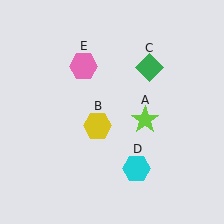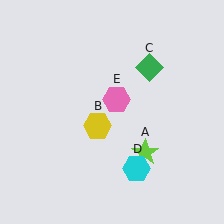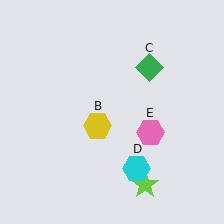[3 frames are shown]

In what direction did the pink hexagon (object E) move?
The pink hexagon (object E) moved down and to the right.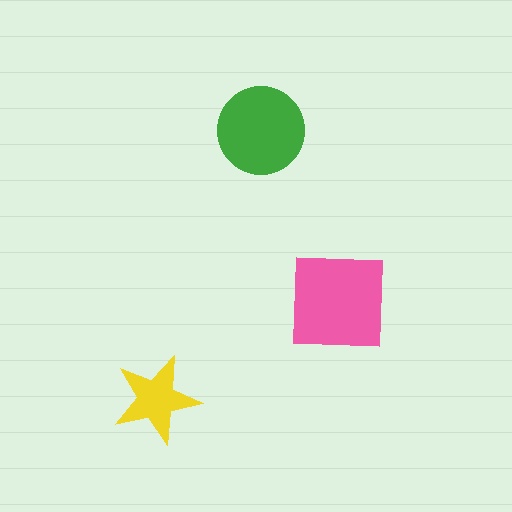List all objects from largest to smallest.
The pink square, the green circle, the yellow star.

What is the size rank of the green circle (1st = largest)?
2nd.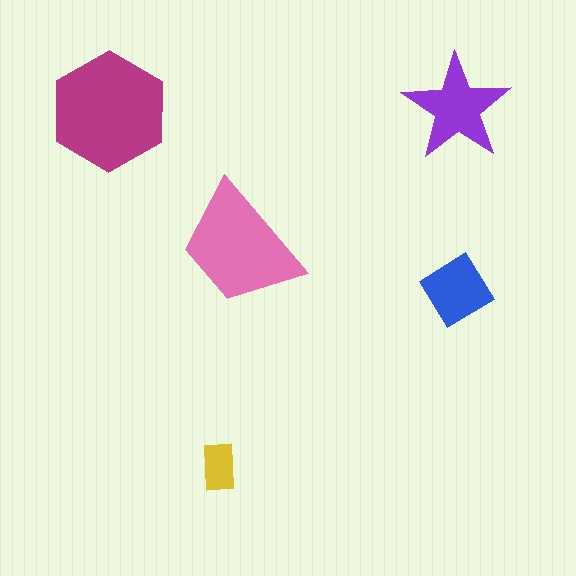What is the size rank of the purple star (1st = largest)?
3rd.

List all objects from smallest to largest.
The yellow rectangle, the blue diamond, the purple star, the pink trapezoid, the magenta hexagon.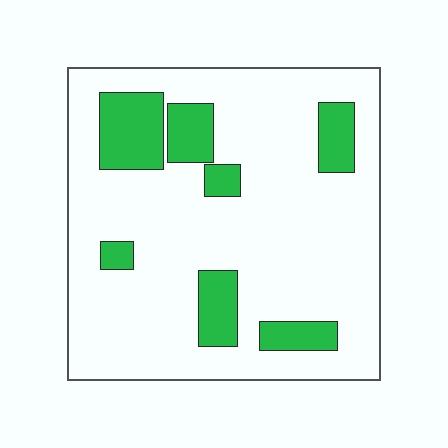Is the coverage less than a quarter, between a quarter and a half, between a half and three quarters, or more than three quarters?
Less than a quarter.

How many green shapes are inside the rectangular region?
7.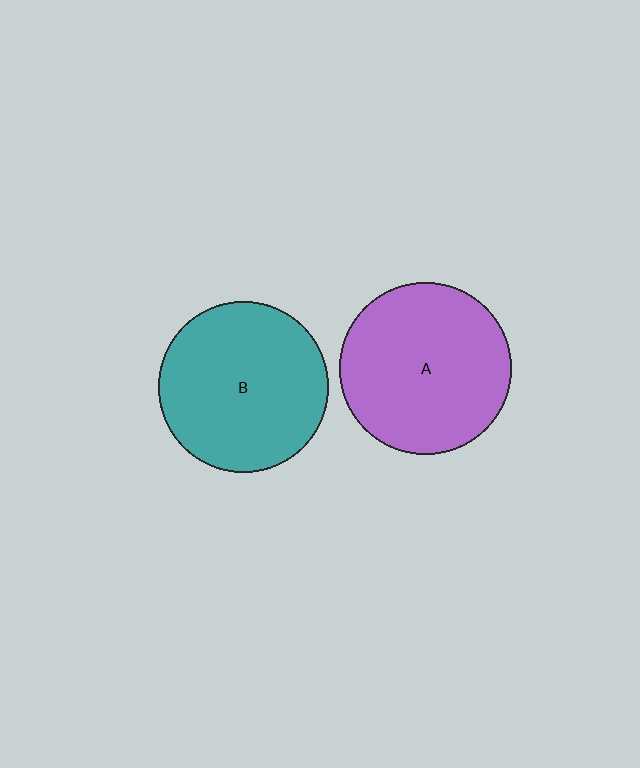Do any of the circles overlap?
No, none of the circles overlap.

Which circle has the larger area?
Circle A (purple).